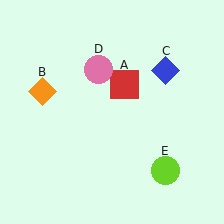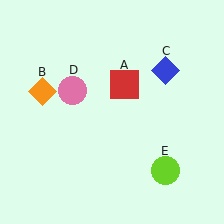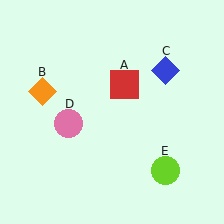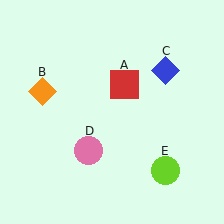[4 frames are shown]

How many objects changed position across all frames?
1 object changed position: pink circle (object D).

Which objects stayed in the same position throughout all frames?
Red square (object A) and orange diamond (object B) and blue diamond (object C) and lime circle (object E) remained stationary.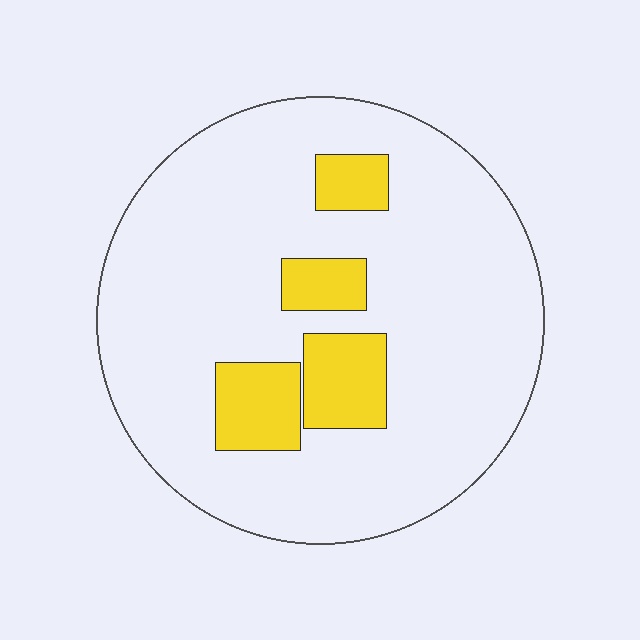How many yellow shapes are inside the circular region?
4.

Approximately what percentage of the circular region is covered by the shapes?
Approximately 15%.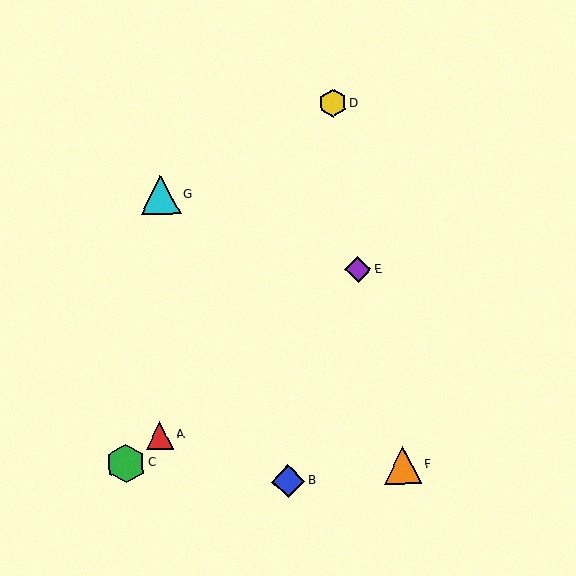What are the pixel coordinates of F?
Object F is at (402, 465).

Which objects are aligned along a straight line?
Objects A, C, E are aligned along a straight line.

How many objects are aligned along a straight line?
3 objects (A, C, E) are aligned along a straight line.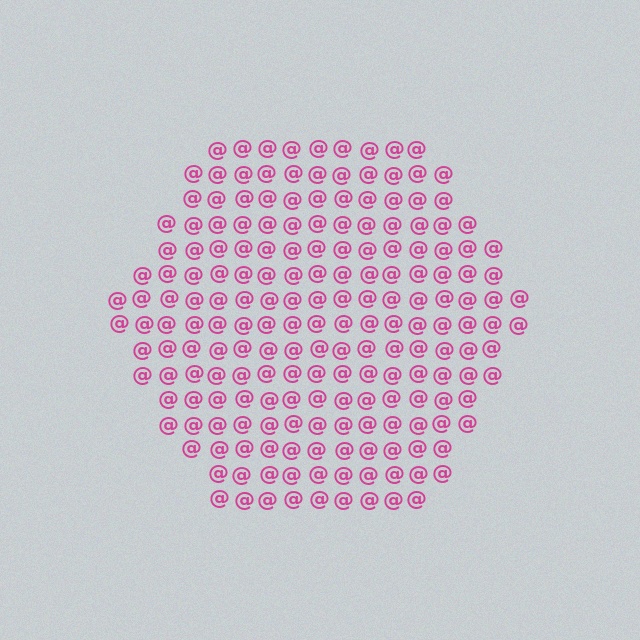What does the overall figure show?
The overall figure shows a hexagon.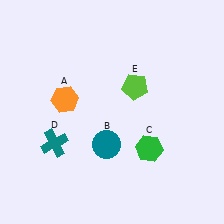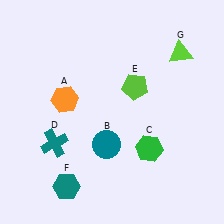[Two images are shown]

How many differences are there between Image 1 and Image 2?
There are 2 differences between the two images.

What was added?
A teal hexagon (F), a lime triangle (G) were added in Image 2.